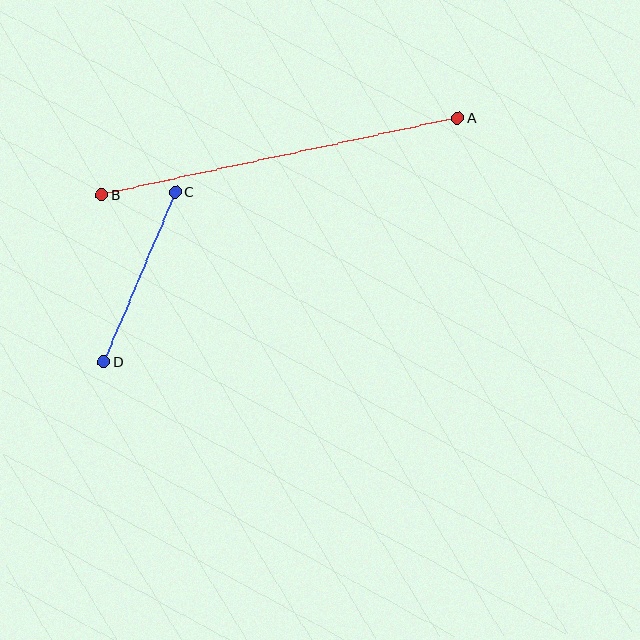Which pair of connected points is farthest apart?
Points A and B are farthest apart.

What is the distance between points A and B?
The distance is approximately 364 pixels.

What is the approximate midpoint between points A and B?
The midpoint is at approximately (280, 157) pixels.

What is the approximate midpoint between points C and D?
The midpoint is at approximately (139, 277) pixels.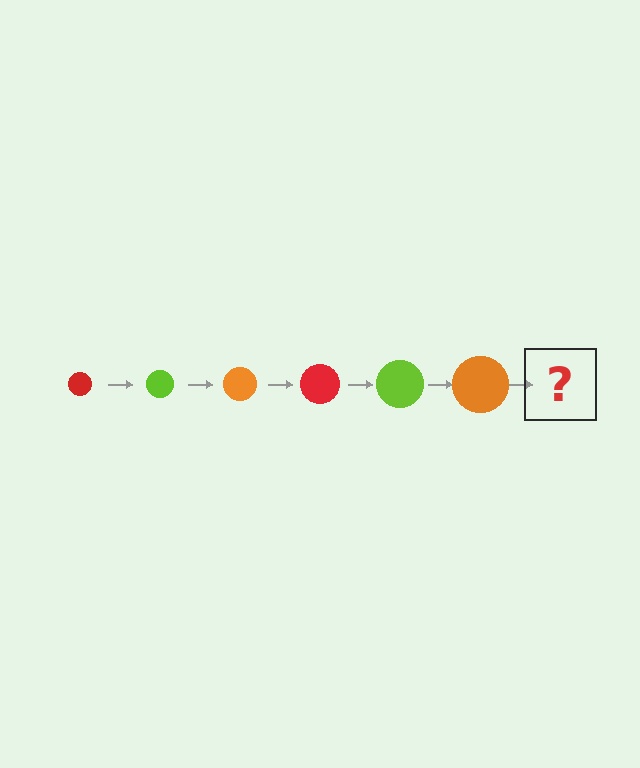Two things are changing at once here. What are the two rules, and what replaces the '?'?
The two rules are that the circle grows larger each step and the color cycles through red, lime, and orange. The '?' should be a red circle, larger than the previous one.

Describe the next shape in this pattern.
It should be a red circle, larger than the previous one.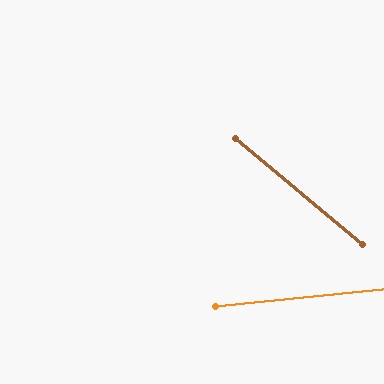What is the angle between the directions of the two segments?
Approximately 46 degrees.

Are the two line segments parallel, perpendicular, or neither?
Neither parallel nor perpendicular — they differ by about 46°.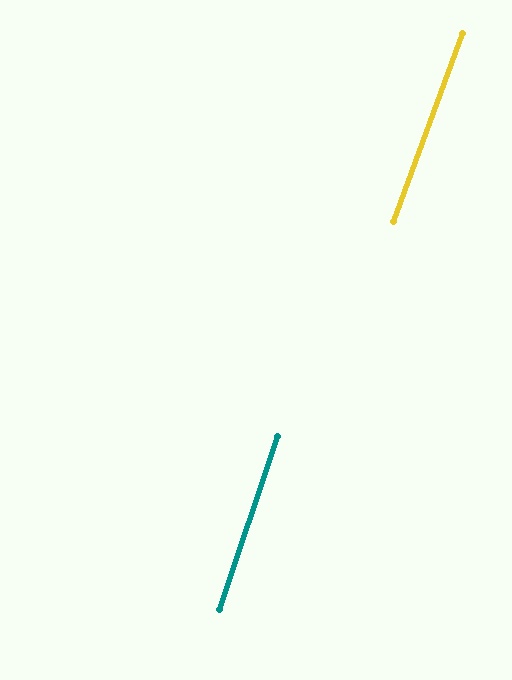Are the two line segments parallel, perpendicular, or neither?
Parallel — their directions differ by only 1.3°.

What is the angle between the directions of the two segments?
Approximately 1 degree.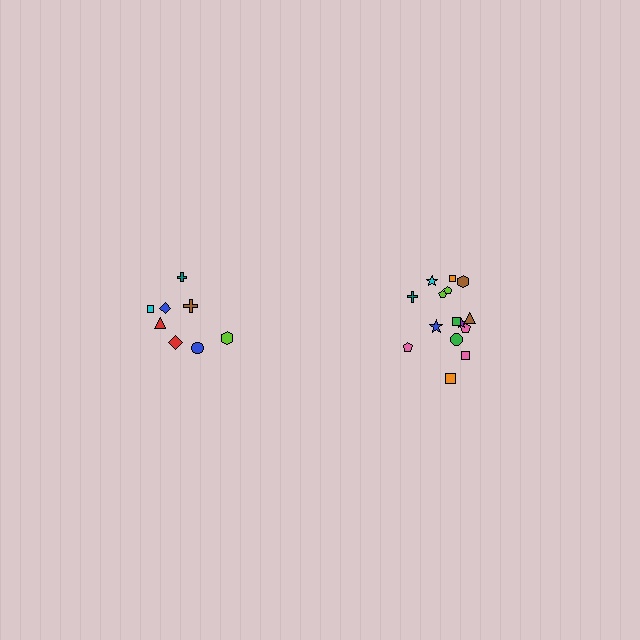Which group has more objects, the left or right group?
The right group.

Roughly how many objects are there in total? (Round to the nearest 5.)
Roughly 25 objects in total.